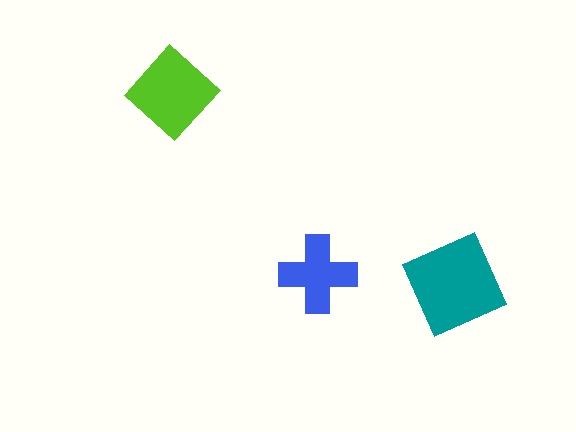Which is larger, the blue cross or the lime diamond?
The lime diamond.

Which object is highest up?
The lime diamond is topmost.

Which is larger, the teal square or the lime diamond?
The teal square.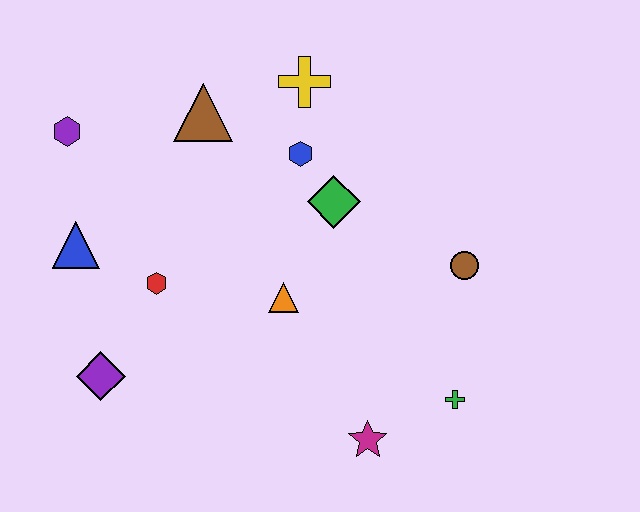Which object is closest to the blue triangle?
The red hexagon is closest to the blue triangle.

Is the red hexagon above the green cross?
Yes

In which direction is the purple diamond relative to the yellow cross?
The purple diamond is below the yellow cross.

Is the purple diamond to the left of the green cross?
Yes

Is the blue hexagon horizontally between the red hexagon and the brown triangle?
No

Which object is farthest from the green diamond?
The purple diamond is farthest from the green diamond.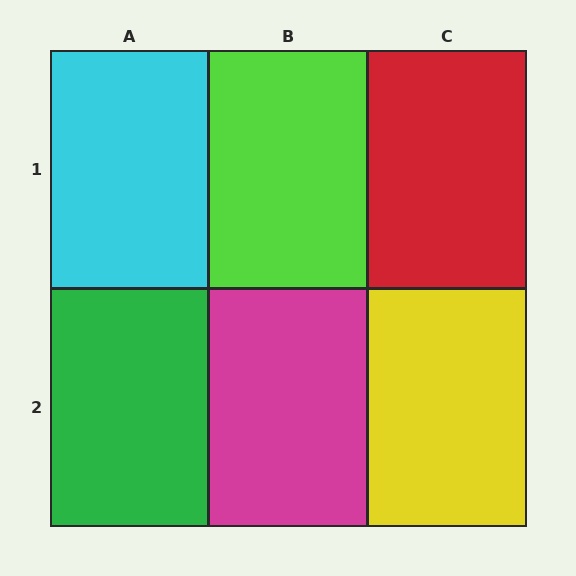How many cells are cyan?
1 cell is cyan.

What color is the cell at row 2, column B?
Magenta.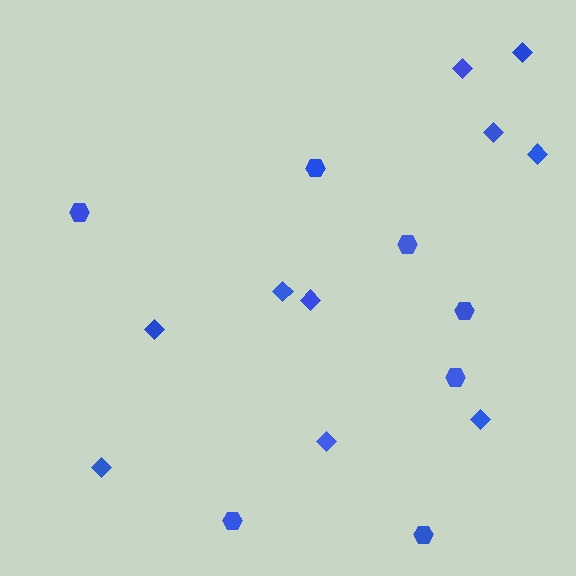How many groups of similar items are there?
There are 2 groups: one group of diamonds (10) and one group of hexagons (7).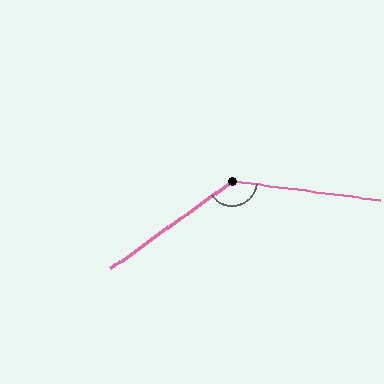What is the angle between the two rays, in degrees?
Approximately 137 degrees.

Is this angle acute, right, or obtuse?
It is obtuse.